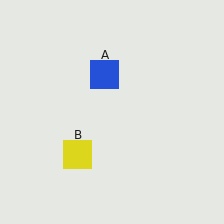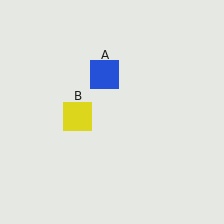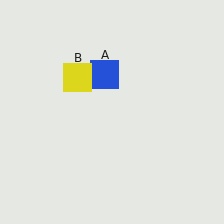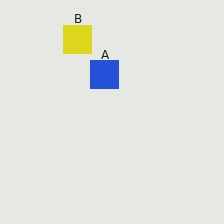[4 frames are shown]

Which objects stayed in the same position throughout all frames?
Blue square (object A) remained stationary.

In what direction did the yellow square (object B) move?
The yellow square (object B) moved up.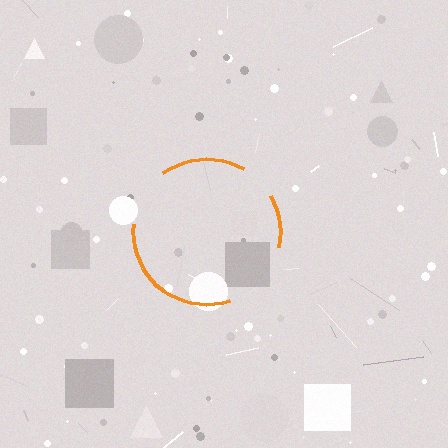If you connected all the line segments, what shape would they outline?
They would outline a circle.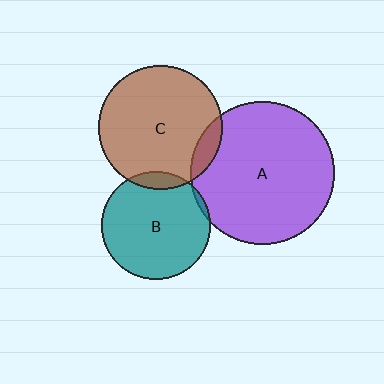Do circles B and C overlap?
Yes.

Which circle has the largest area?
Circle A (purple).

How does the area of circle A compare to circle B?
Approximately 1.7 times.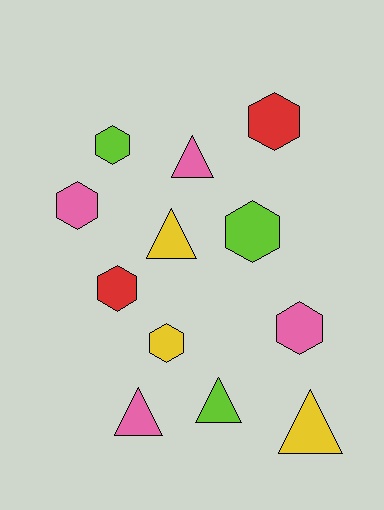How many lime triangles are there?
There is 1 lime triangle.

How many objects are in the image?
There are 12 objects.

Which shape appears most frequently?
Hexagon, with 7 objects.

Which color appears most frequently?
Pink, with 4 objects.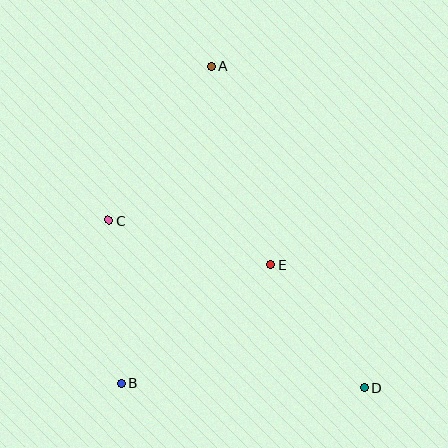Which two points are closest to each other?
Points D and E are closest to each other.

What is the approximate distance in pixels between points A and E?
The distance between A and E is approximately 208 pixels.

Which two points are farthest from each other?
Points A and D are farthest from each other.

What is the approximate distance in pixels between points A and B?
The distance between A and B is approximately 329 pixels.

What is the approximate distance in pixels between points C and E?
The distance between C and E is approximately 168 pixels.